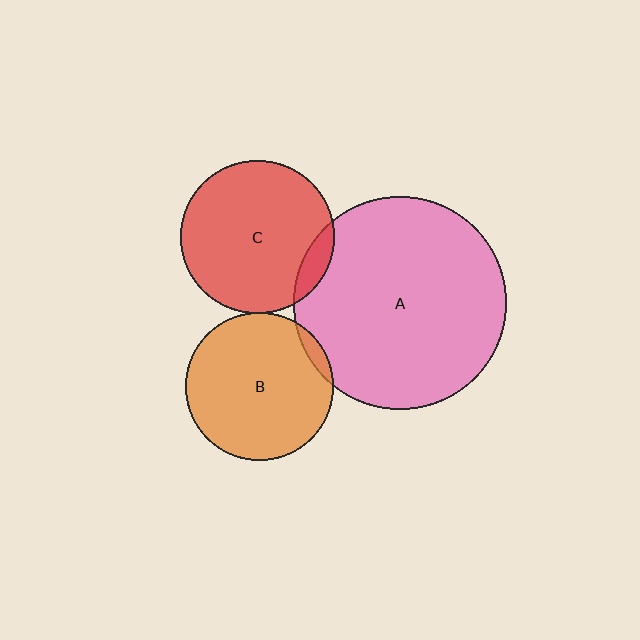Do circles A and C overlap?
Yes.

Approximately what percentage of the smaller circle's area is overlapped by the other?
Approximately 10%.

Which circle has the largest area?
Circle A (pink).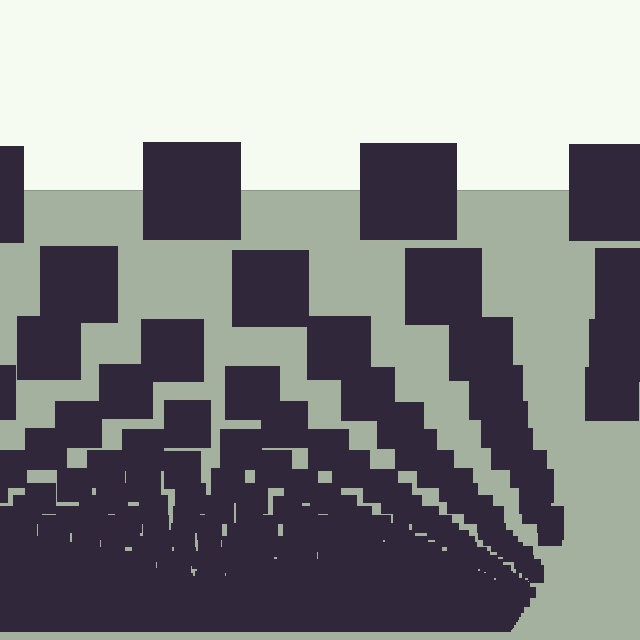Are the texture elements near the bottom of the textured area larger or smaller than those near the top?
Smaller. The gradient is inverted — elements near the bottom are smaller and denser.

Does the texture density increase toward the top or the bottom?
Density increases toward the bottom.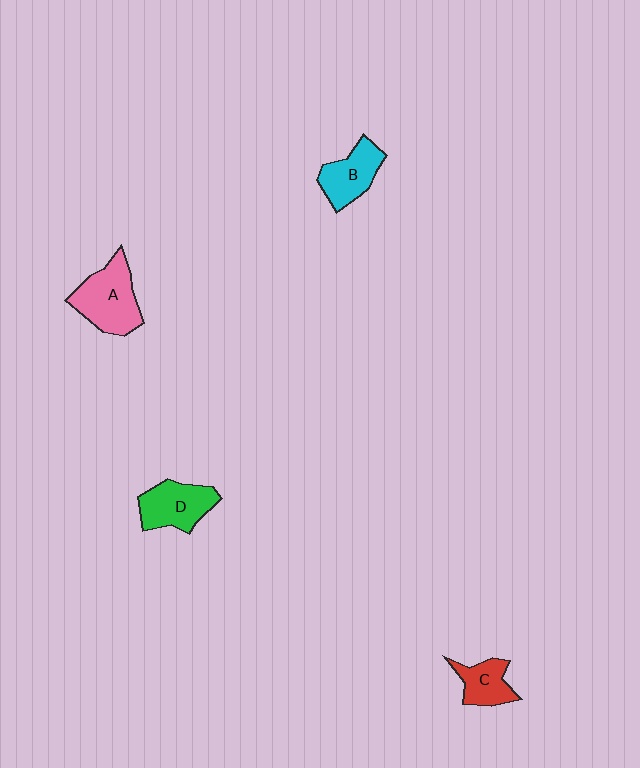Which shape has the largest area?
Shape A (pink).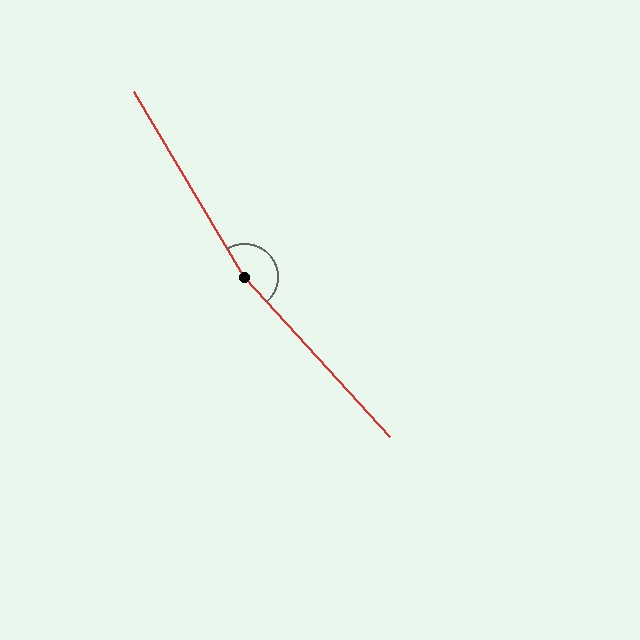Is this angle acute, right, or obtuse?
It is obtuse.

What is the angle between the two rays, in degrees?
Approximately 169 degrees.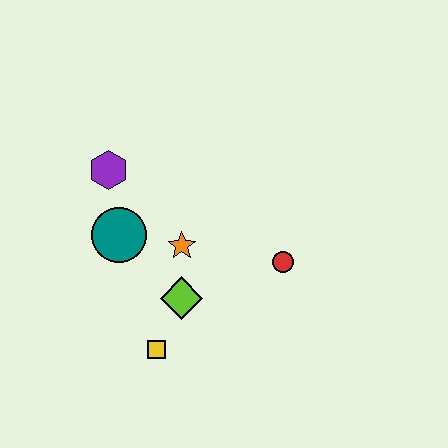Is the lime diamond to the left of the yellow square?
No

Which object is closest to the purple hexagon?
The teal circle is closest to the purple hexagon.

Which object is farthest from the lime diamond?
The purple hexagon is farthest from the lime diamond.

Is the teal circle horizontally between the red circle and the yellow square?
No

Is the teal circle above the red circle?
Yes